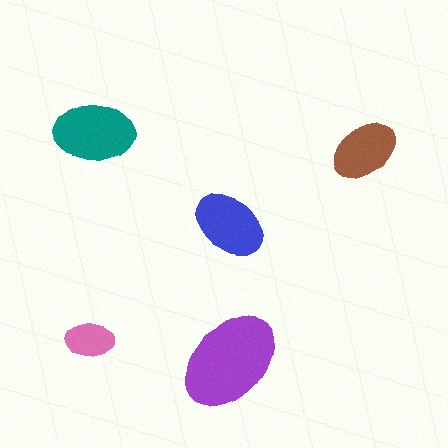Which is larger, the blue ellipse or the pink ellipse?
The blue one.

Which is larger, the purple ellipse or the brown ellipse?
The purple one.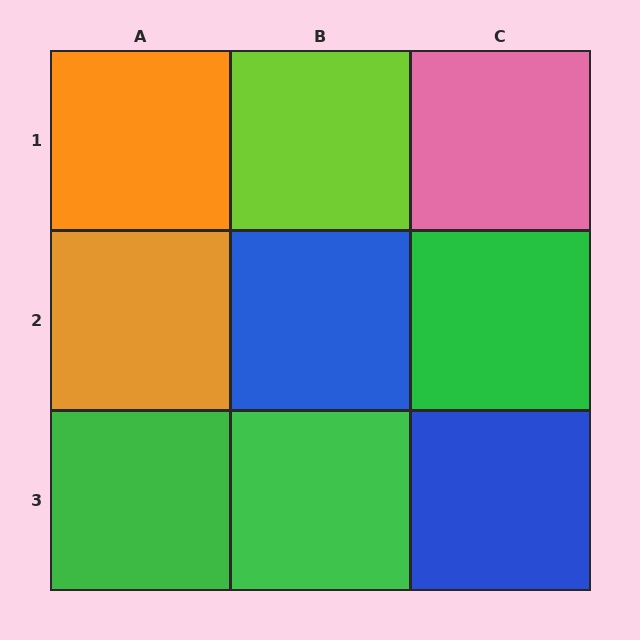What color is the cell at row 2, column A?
Orange.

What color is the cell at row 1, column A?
Orange.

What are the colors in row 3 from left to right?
Green, green, blue.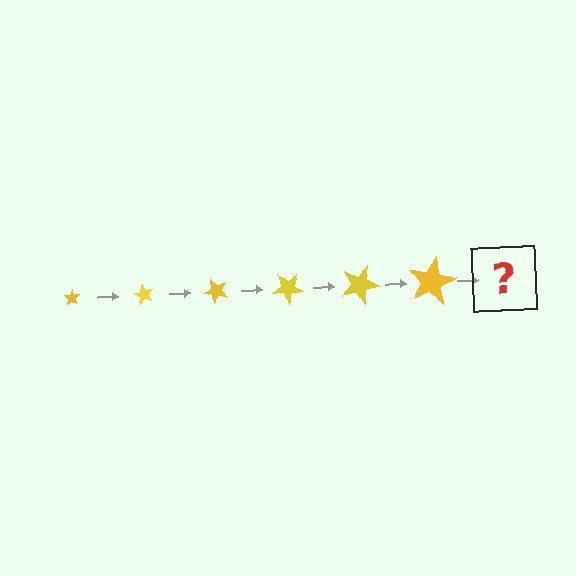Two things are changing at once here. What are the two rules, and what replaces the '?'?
The two rules are that the star grows larger each step and it rotates 60 degrees each step. The '?' should be a star, larger than the previous one and rotated 360 degrees from the start.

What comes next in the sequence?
The next element should be a star, larger than the previous one and rotated 360 degrees from the start.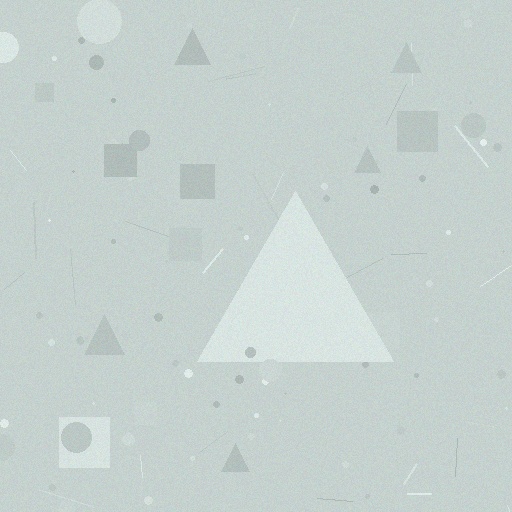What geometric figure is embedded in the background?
A triangle is embedded in the background.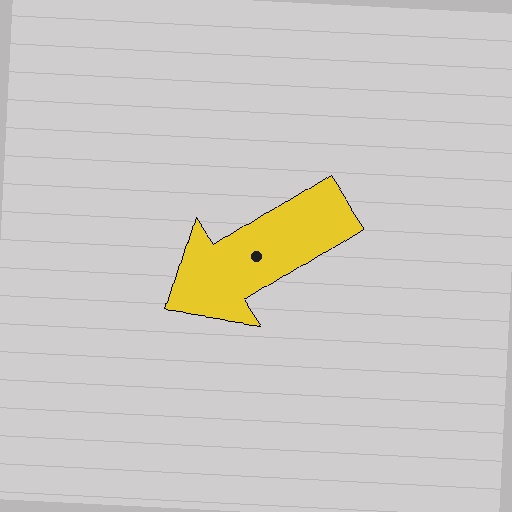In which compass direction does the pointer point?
Southwest.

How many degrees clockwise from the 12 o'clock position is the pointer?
Approximately 237 degrees.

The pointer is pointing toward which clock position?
Roughly 8 o'clock.